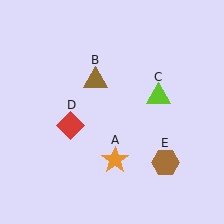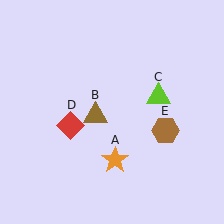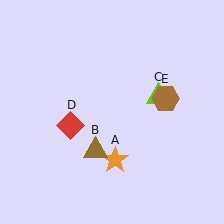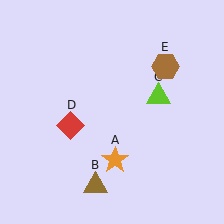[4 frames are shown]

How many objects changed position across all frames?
2 objects changed position: brown triangle (object B), brown hexagon (object E).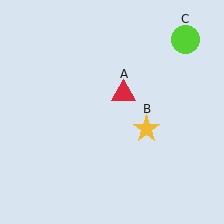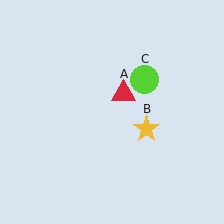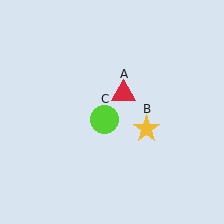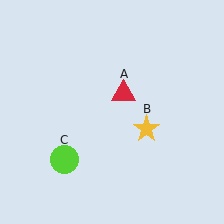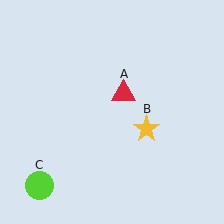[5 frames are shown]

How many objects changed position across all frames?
1 object changed position: lime circle (object C).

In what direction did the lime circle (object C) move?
The lime circle (object C) moved down and to the left.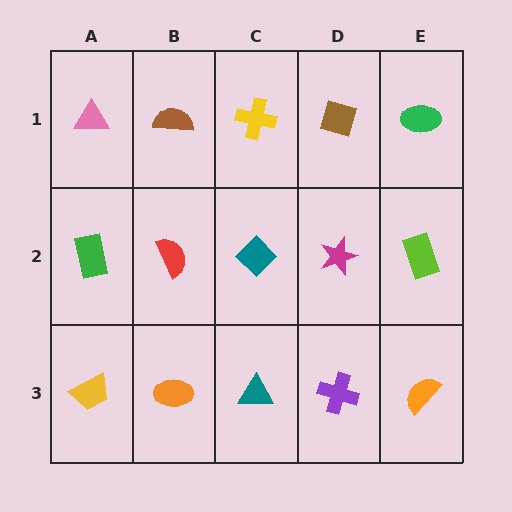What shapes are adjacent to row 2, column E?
A green ellipse (row 1, column E), an orange semicircle (row 3, column E), a magenta star (row 2, column D).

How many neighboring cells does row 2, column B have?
4.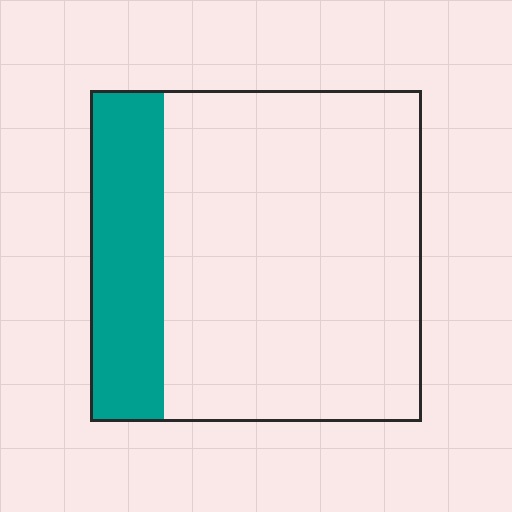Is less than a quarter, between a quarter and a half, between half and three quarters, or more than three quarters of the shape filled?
Less than a quarter.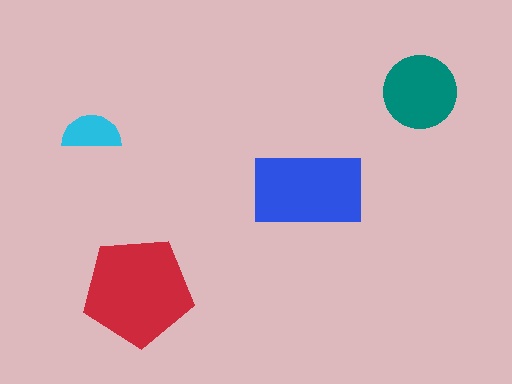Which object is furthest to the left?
The cyan semicircle is leftmost.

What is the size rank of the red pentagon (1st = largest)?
1st.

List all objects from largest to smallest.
The red pentagon, the blue rectangle, the teal circle, the cyan semicircle.